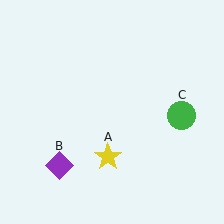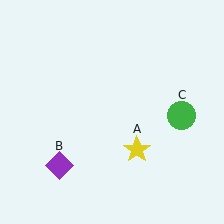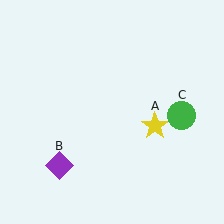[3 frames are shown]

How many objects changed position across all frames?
1 object changed position: yellow star (object A).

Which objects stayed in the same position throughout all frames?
Purple diamond (object B) and green circle (object C) remained stationary.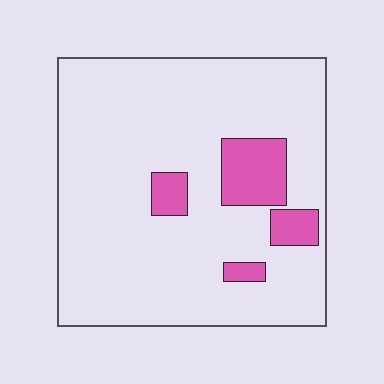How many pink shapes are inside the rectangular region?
4.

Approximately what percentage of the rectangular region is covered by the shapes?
Approximately 10%.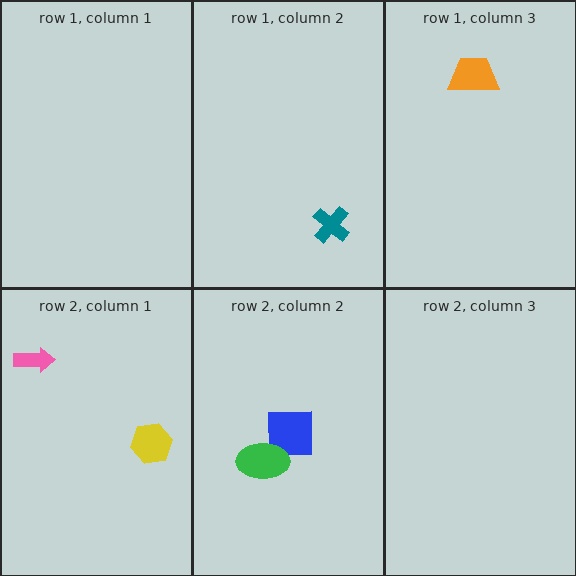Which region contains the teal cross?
The row 1, column 2 region.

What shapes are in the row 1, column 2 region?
The teal cross.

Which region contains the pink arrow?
The row 2, column 1 region.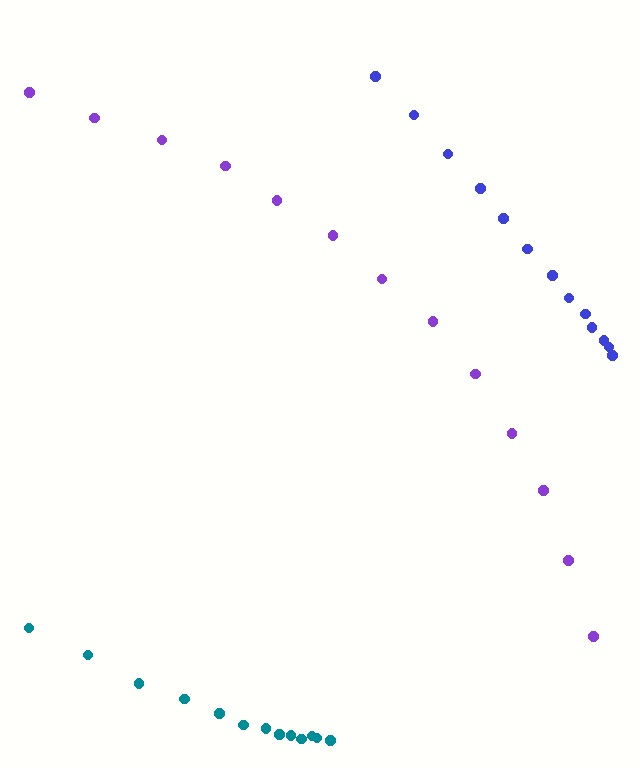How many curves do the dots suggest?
There are 3 distinct paths.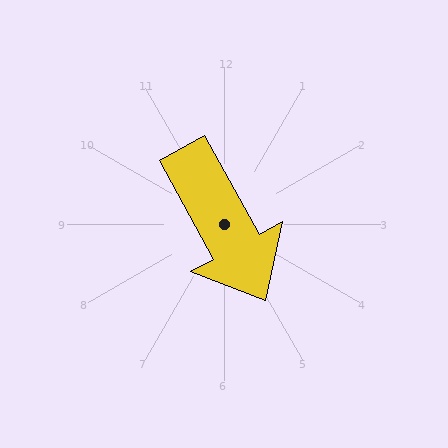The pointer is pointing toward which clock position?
Roughly 5 o'clock.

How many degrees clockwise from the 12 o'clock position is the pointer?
Approximately 151 degrees.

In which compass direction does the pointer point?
Southeast.